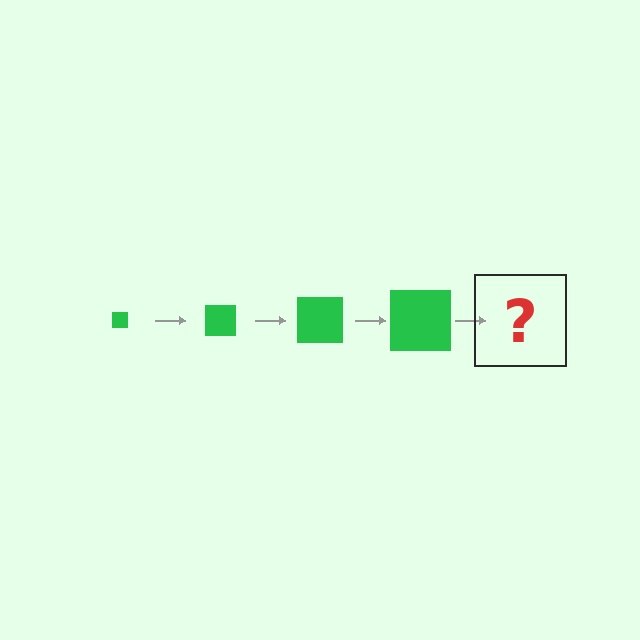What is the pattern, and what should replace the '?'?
The pattern is that the square gets progressively larger each step. The '?' should be a green square, larger than the previous one.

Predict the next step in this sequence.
The next step is a green square, larger than the previous one.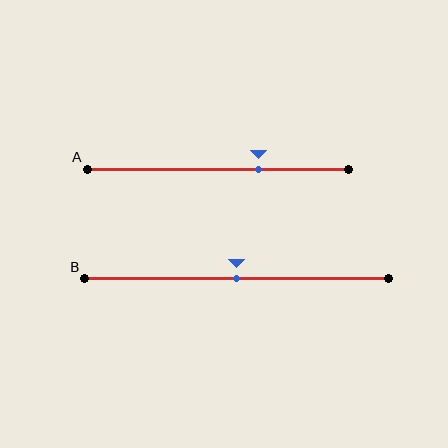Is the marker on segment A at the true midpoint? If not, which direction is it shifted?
No, the marker on segment A is shifted to the right by about 16% of the segment length.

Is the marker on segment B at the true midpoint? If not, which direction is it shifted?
Yes, the marker on segment B is at the true midpoint.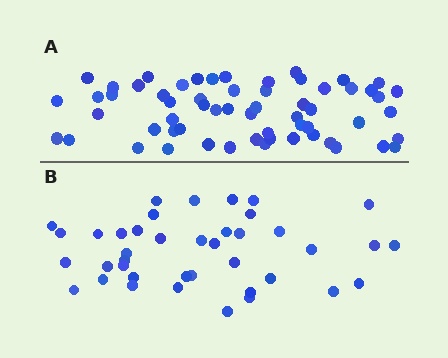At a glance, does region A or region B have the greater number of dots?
Region A (the top region) has more dots.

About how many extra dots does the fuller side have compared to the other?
Region A has approximately 20 more dots than region B.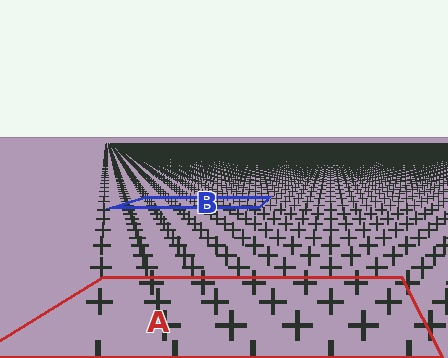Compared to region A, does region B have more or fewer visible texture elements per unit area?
Region B has more texture elements per unit area — they are packed more densely because it is farther away.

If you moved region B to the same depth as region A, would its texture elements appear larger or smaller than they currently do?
They would appear larger. At a closer depth, the same texture elements are projected at a bigger on-screen size.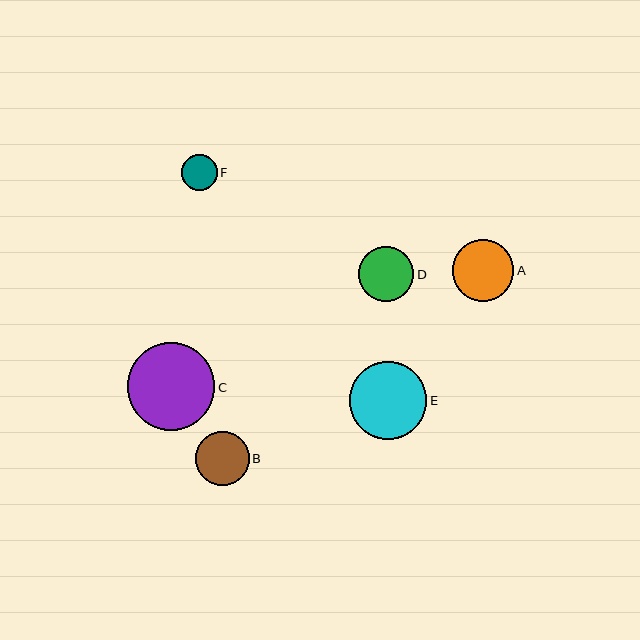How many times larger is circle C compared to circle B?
Circle C is approximately 1.6 times the size of circle B.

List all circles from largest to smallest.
From largest to smallest: C, E, A, D, B, F.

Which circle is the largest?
Circle C is the largest with a size of approximately 88 pixels.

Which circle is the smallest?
Circle F is the smallest with a size of approximately 36 pixels.